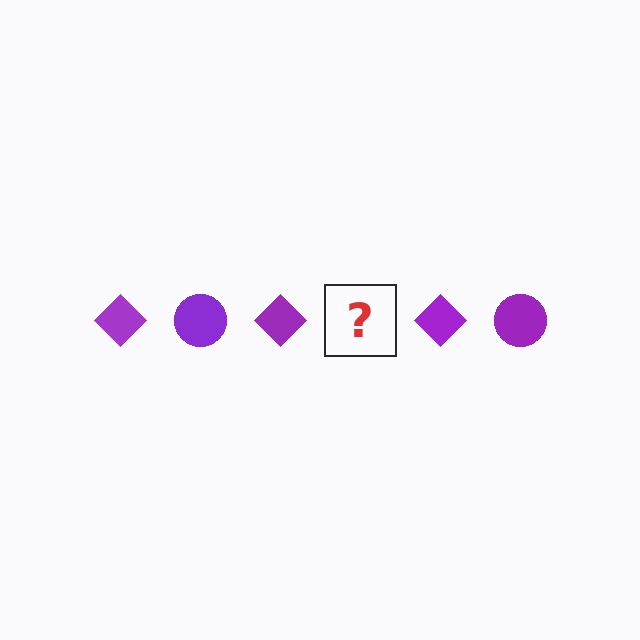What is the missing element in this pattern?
The missing element is a purple circle.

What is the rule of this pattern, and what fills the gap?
The rule is that the pattern cycles through diamond, circle shapes in purple. The gap should be filled with a purple circle.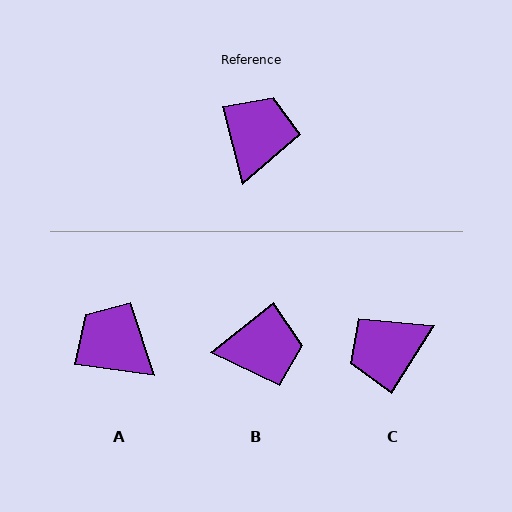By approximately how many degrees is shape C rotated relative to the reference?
Approximately 134 degrees counter-clockwise.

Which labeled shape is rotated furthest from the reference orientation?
C, about 134 degrees away.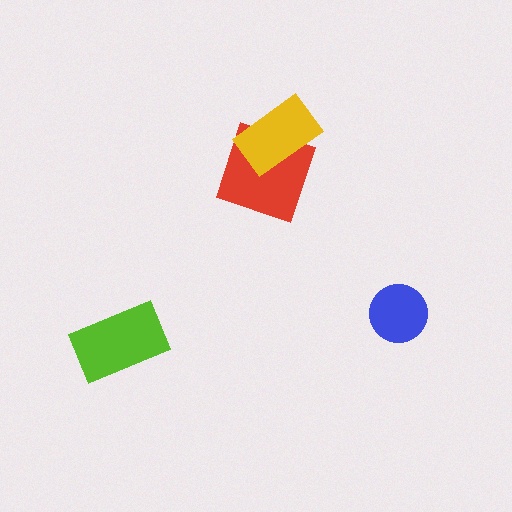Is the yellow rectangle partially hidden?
No, no other shape covers it.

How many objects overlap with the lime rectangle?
0 objects overlap with the lime rectangle.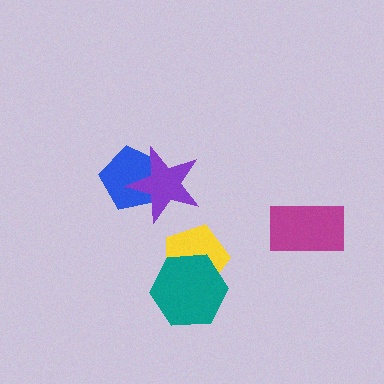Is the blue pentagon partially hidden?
Yes, it is partially covered by another shape.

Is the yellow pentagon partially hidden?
Yes, it is partially covered by another shape.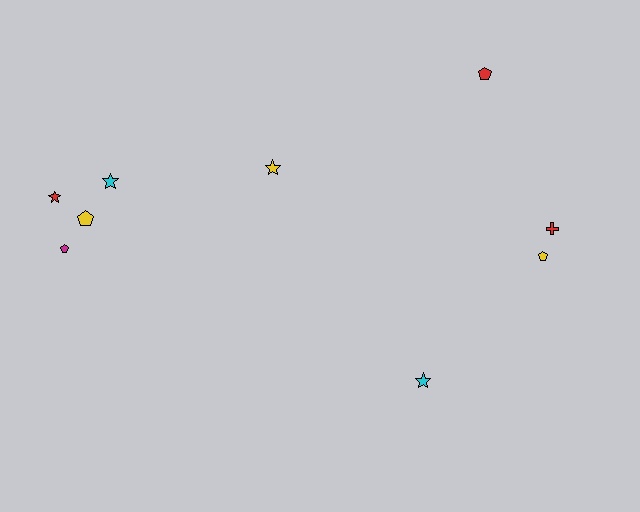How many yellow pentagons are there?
There are 2 yellow pentagons.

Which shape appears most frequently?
Star, with 4 objects.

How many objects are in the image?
There are 9 objects.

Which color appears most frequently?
Yellow, with 3 objects.